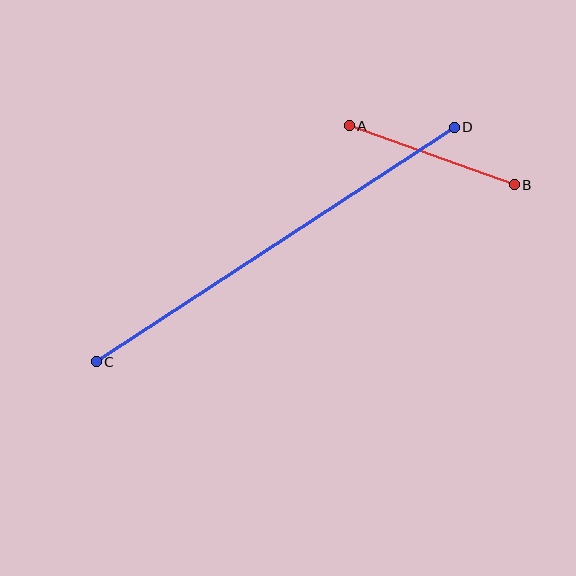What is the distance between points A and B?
The distance is approximately 175 pixels.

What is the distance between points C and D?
The distance is approximately 428 pixels.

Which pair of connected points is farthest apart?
Points C and D are farthest apart.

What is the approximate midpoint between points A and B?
The midpoint is at approximately (432, 155) pixels.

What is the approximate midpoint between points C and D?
The midpoint is at approximately (275, 245) pixels.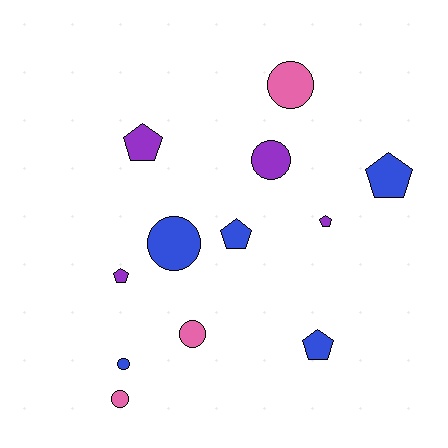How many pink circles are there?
There are 3 pink circles.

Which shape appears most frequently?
Pentagon, with 6 objects.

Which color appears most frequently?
Blue, with 5 objects.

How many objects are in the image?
There are 12 objects.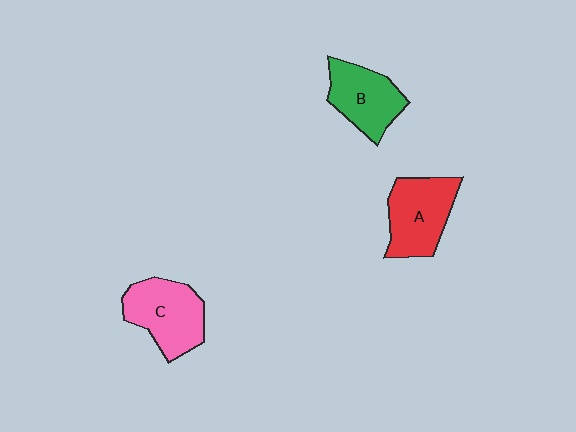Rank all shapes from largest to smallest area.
From largest to smallest: C (pink), A (red), B (green).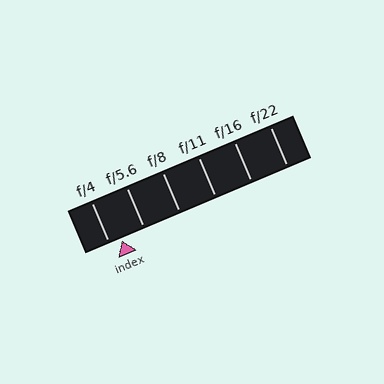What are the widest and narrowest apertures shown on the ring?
The widest aperture shown is f/4 and the narrowest is f/22.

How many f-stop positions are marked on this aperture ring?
There are 6 f-stop positions marked.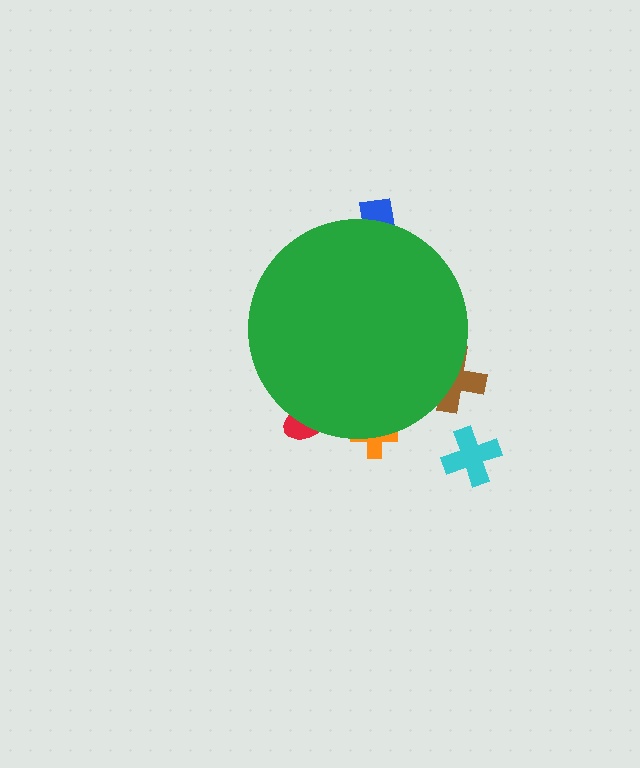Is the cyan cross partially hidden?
No, the cyan cross is fully visible.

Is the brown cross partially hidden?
Yes, the brown cross is partially hidden behind the green circle.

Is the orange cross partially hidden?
Yes, the orange cross is partially hidden behind the green circle.